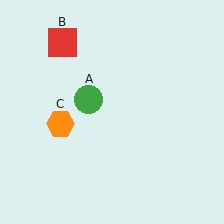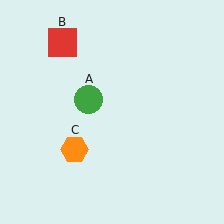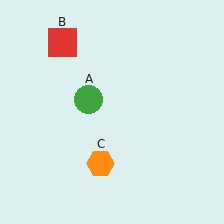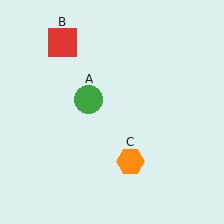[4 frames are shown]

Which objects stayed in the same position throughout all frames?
Green circle (object A) and red square (object B) remained stationary.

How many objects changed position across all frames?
1 object changed position: orange hexagon (object C).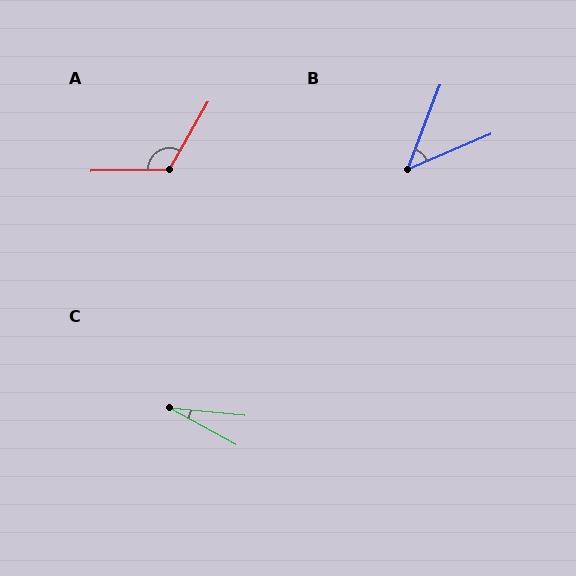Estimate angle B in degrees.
Approximately 46 degrees.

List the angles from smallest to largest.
C (23°), B (46°), A (121°).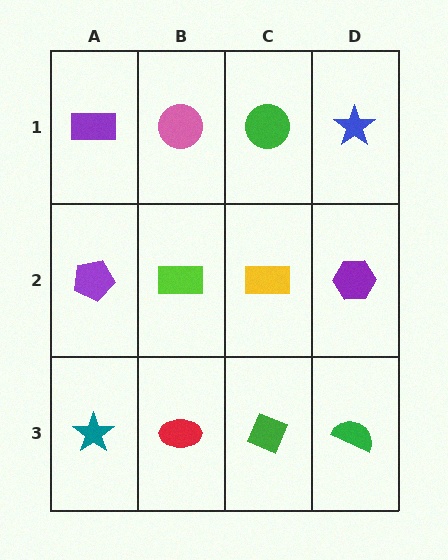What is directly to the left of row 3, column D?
A green diamond.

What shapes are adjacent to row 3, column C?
A yellow rectangle (row 2, column C), a red ellipse (row 3, column B), a green semicircle (row 3, column D).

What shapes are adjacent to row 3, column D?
A purple hexagon (row 2, column D), a green diamond (row 3, column C).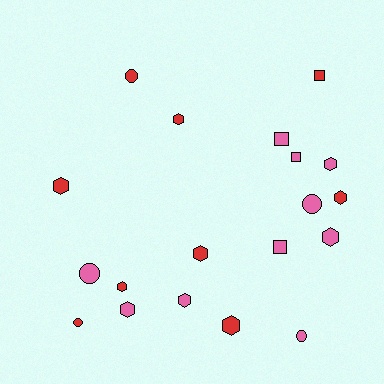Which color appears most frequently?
Pink, with 10 objects.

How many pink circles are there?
There are 3 pink circles.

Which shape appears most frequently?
Hexagon, with 10 objects.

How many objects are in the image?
There are 19 objects.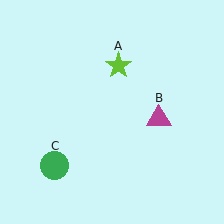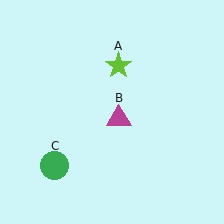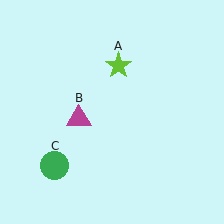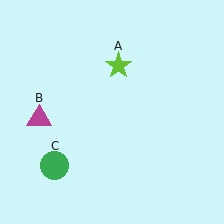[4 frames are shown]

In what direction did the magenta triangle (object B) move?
The magenta triangle (object B) moved left.